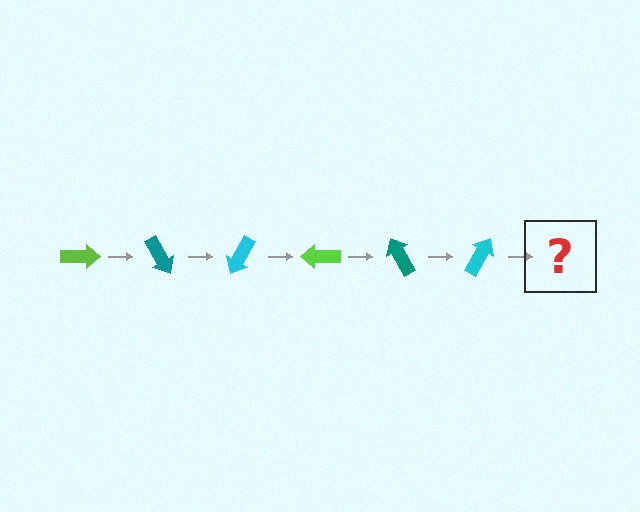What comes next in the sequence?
The next element should be a lime arrow, rotated 360 degrees from the start.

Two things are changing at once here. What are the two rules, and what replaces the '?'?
The two rules are that it rotates 60 degrees each step and the color cycles through lime, teal, and cyan. The '?' should be a lime arrow, rotated 360 degrees from the start.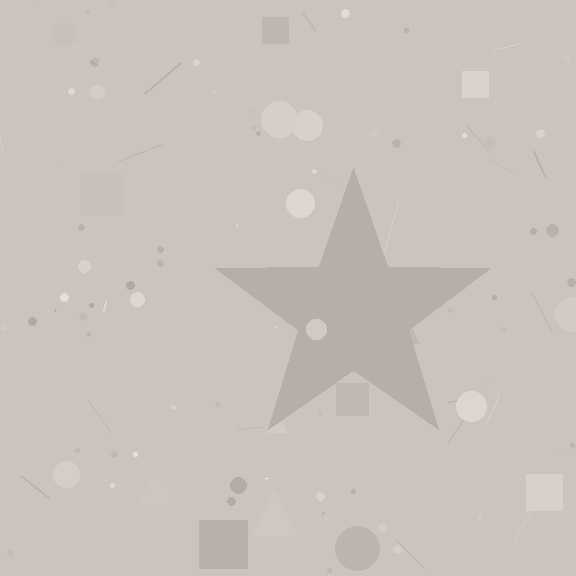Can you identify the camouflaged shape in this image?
The camouflaged shape is a star.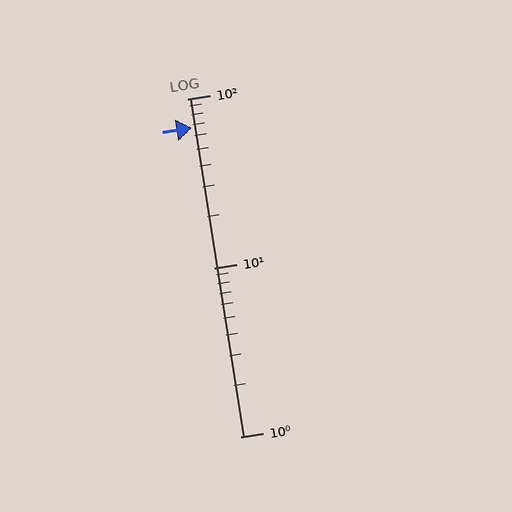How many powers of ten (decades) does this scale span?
The scale spans 2 decades, from 1 to 100.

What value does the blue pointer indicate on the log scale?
The pointer indicates approximately 67.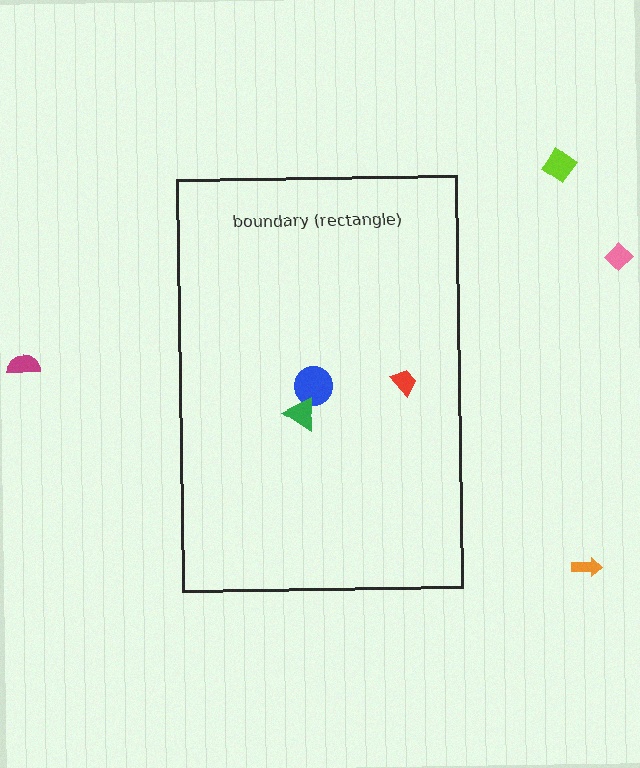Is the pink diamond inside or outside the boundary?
Outside.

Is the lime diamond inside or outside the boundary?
Outside.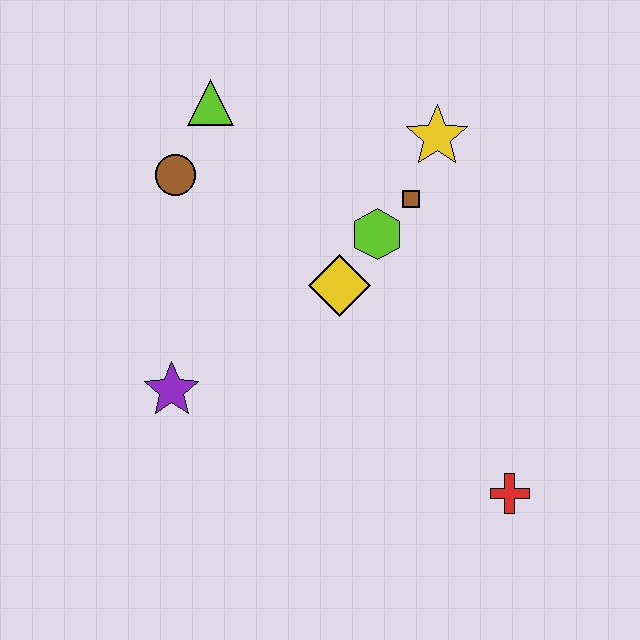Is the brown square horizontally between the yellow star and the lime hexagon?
Yes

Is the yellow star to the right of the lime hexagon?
Yes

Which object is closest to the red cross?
The yellow diamond is closest to the red cross.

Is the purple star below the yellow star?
Yes